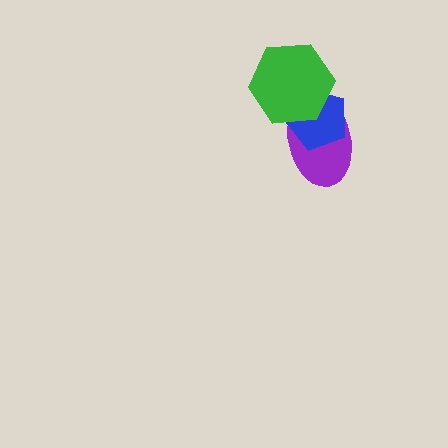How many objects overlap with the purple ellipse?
2 objects overlap with the purple ellipse.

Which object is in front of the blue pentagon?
The green hexagon is in front of the blue pentagon.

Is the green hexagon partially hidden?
No, no other shape covers it.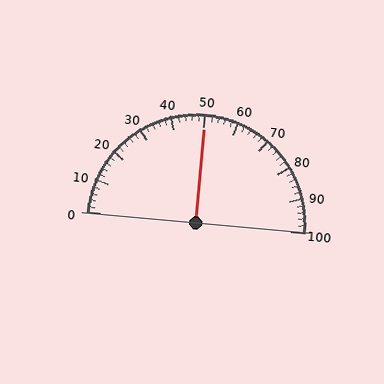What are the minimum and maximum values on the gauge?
The gauge ranges from 0 to 100.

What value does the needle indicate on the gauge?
The needle indicates approximately 50.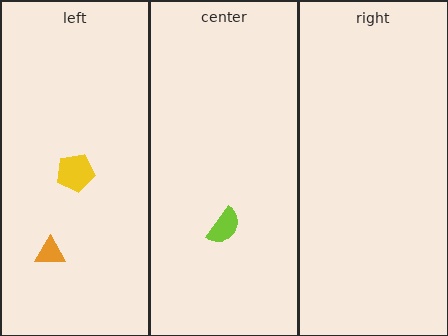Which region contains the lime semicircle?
The center region.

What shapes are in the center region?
The lime semicircle.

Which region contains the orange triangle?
The left region.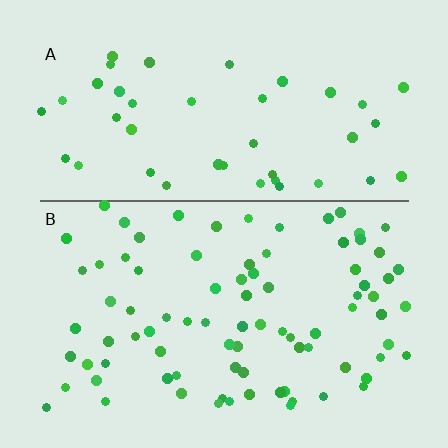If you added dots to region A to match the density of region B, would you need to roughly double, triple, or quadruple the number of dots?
Approximately double.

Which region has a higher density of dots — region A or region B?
B (the bottom).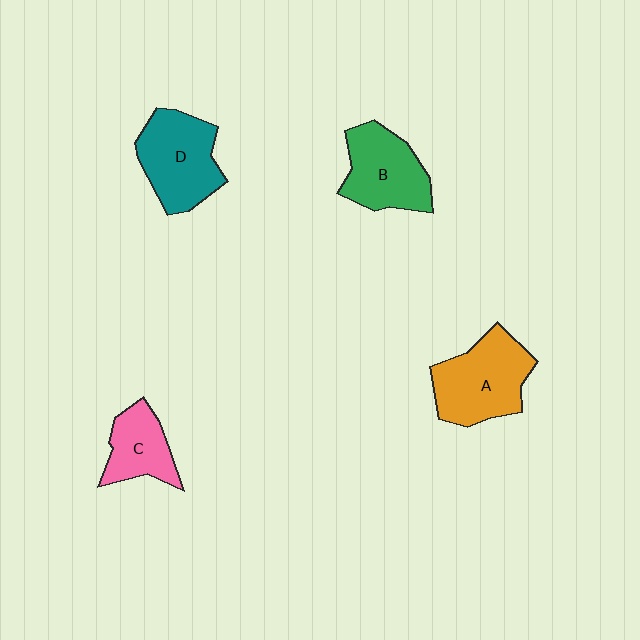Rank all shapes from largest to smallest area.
From largest to smallest: A (orange), D (teal), B (green), C (pink).